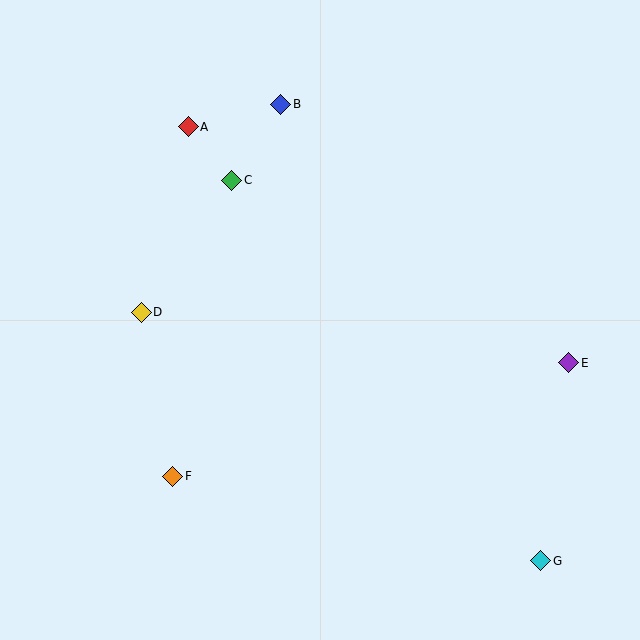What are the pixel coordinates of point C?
Point C is at (232, 180).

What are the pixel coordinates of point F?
Point F is at (173, 476).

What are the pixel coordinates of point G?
Point G is at (541, 561).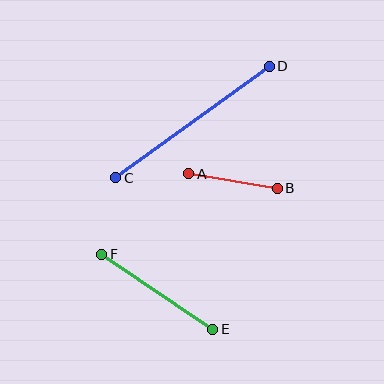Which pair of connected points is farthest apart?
Points C and D are farthest apart.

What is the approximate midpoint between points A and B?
The midpoint is at approximately (233, 181) pixels.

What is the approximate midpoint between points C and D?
The midpoint is at approximately (192, 122) pixels.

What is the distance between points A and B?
The distance is approximately 90 pixels.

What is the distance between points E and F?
The distance is approximately 134 pixels.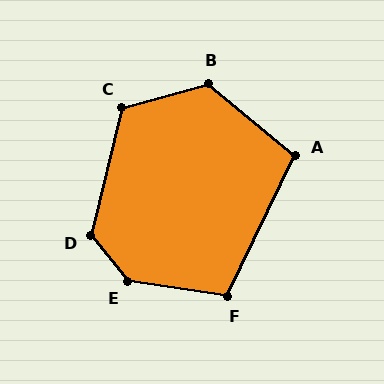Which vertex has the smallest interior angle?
A, at approximately 104 degrees.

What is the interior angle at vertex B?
Approximately 125 degrees (obtuse).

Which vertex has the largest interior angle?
E, at approximately 137 degrees.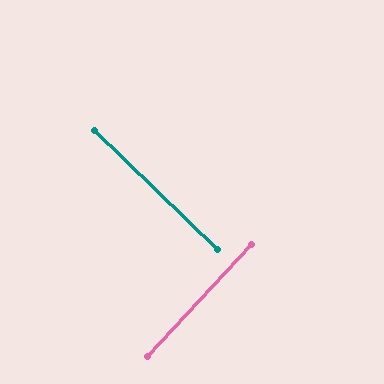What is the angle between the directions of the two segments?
Approximately 89 degrees.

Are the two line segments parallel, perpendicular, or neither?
Perpendicular — they meet at approximately 89°.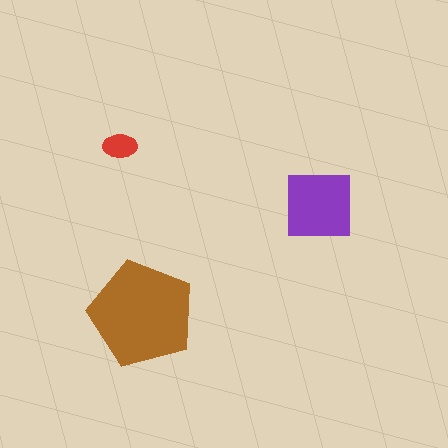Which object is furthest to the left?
The red ellipse is leftmost.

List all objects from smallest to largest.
The red ellipse, the purple square, the brown pentagon.